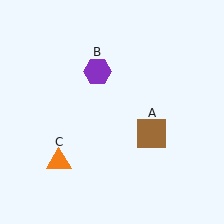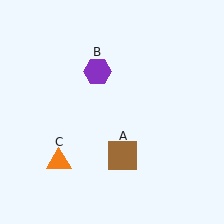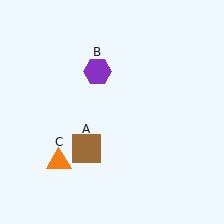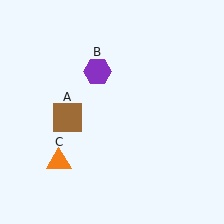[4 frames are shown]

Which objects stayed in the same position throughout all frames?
Purple hexagon (object B) and orange triangle (object C) remained stationary.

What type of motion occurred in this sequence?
The brown square (object A) rotated clockwise around the center of the scene.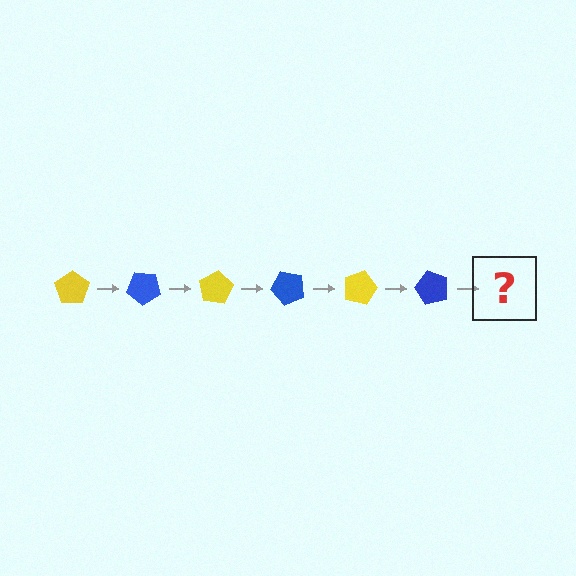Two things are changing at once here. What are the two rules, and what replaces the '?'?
The two rules are that it rotates 40 degrees each step and the color cycles through yellow and blue. The '?' should be a yellow pentagon, rotated 240 degrees from the start.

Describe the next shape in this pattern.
It should be a yellow pentagon, rotated 240 degrees from the start.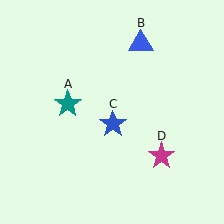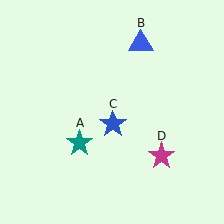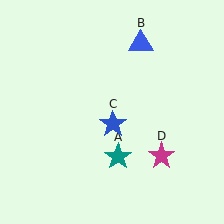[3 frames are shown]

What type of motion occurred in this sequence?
The teal star (object A) rotated counterclockwise around the center of the scene.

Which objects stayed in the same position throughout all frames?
Blue triangle (object B) and blue star (object C) and magenta star (object D) remained stationary.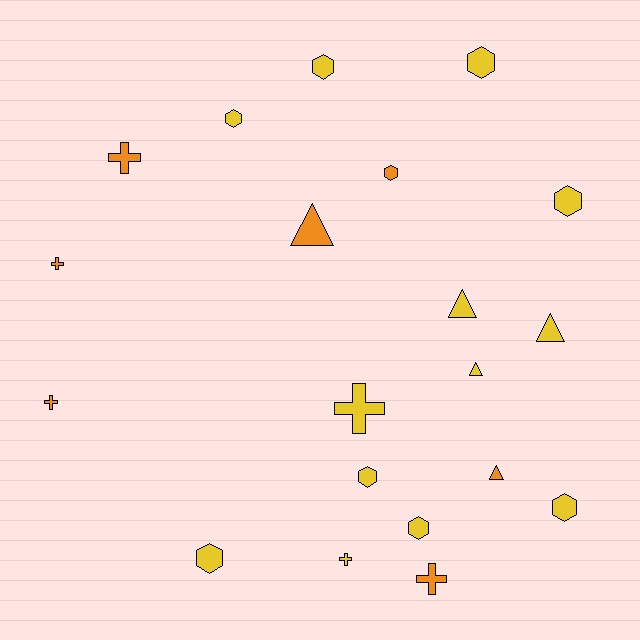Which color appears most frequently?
Yellow, with 13 objects.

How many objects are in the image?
There are 20 objects.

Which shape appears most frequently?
Hexagon, with 9 objects.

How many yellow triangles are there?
There are 3 yellow triangles.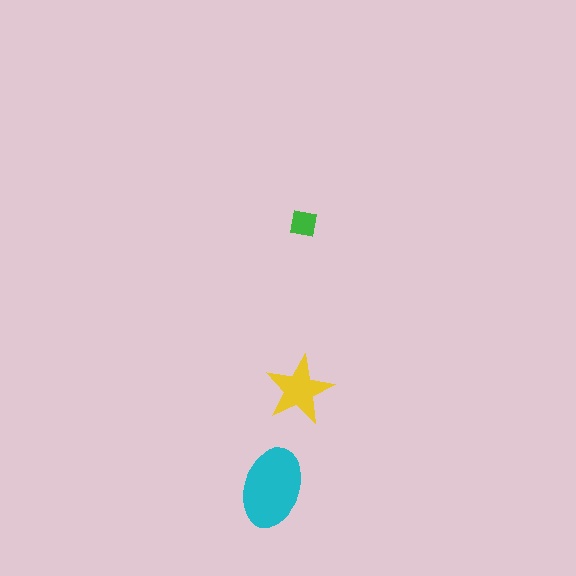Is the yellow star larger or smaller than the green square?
Larger.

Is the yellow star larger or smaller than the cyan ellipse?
Smaller.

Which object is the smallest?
The green square.